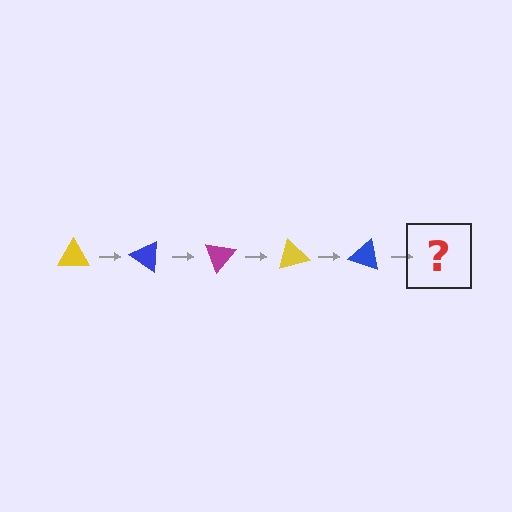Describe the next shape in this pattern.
It should be a magenta triangle, rotated 175 degrees from the start.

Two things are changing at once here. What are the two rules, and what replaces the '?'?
The two rules are that it rotates 35 degrees each step and the color cycles through yellow, blue, and magenta. The '?' should be a magenta triangle, rotated 175 degrees from the start.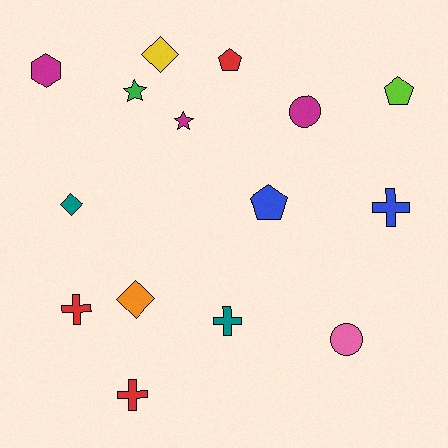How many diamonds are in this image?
There are 3 diamonds.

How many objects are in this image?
There are 15 objects.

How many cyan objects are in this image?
There are no cyan objects.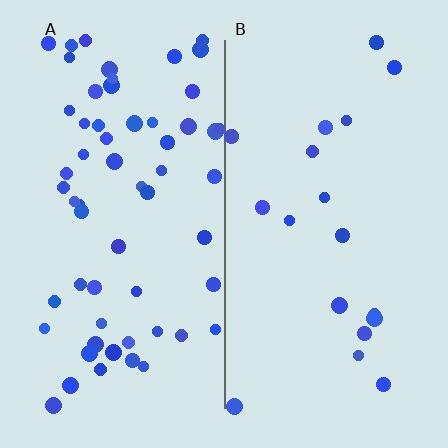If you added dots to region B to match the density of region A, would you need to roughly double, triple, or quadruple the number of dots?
Approximately triple.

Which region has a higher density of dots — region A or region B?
A (the left).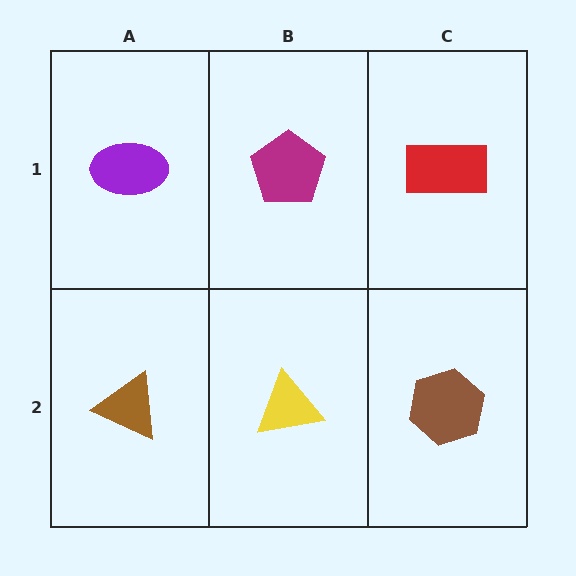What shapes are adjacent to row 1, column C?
A brown hexagon (row 2, column C), a magenta pentagon (row 1, column B).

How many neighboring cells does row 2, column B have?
3.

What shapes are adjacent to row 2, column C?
A red rectangle (row 1, column C), a yellow triangle (row 2, column B).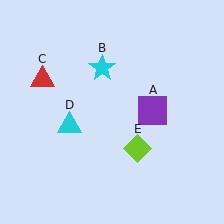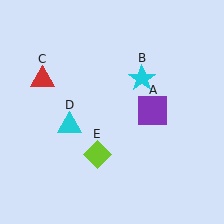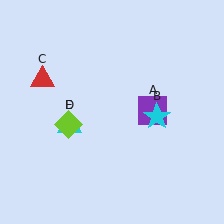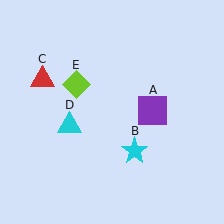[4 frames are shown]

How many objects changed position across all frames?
2 objects changed position: cyan star (object B), lime diamond (object E).